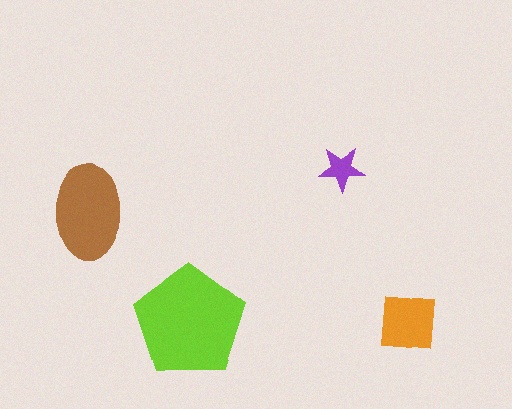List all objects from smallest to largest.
The purple star, the orange square, the brown ellipse, the lime pentagon.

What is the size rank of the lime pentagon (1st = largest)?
1st.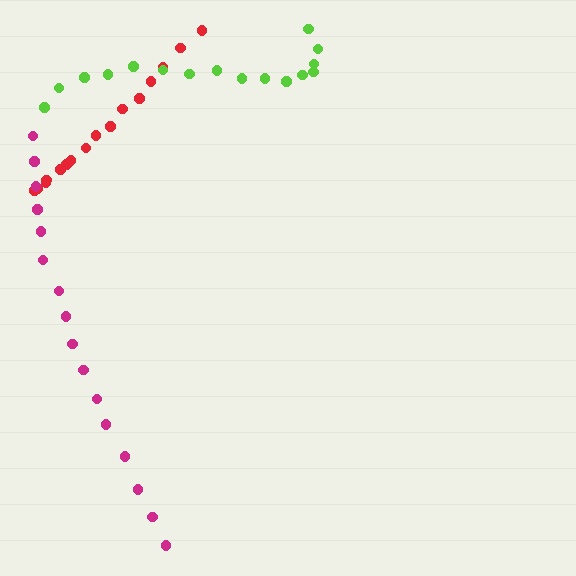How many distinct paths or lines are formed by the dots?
There are 3 distinct paths.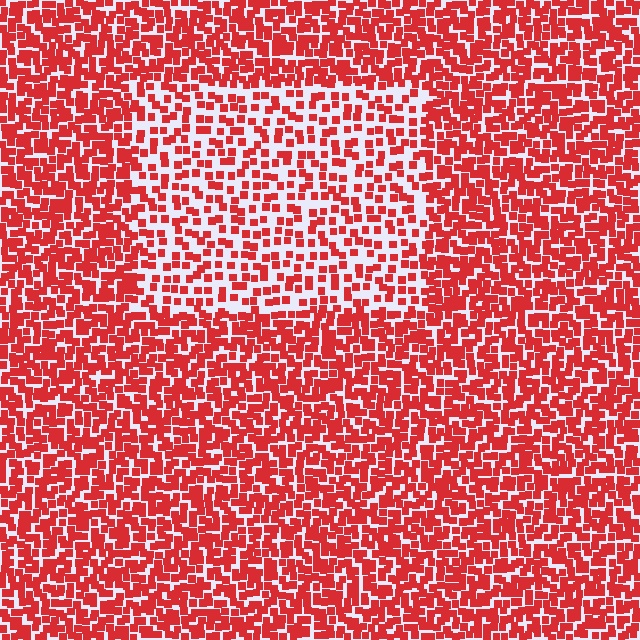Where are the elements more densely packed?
The elements are more densely packed outside the rectangle boundary.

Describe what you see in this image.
The image contains small red elements arranged at two different densities. A rectangle-shaped region is visible where the elements are less densely packed than the surrounding area.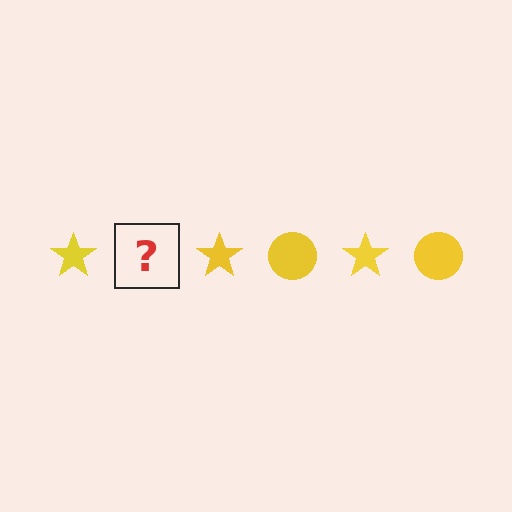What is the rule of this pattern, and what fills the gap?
The rule is that the pattern cycles through star, circle shapes in yellow. The gap should be filled with a yellow circle.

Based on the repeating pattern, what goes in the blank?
The blank should be a yellow circle.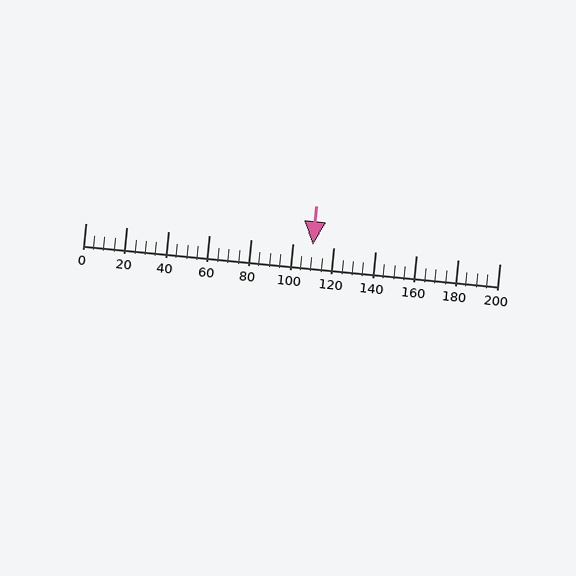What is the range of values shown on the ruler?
The ruler shows values from 0 to 200.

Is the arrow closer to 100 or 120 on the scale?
The arrow is closer to 100.